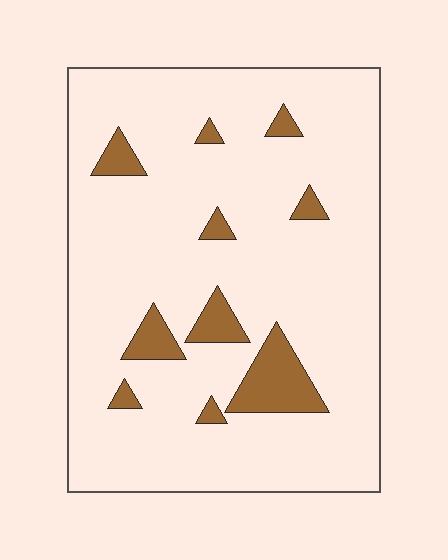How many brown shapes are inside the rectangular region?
10.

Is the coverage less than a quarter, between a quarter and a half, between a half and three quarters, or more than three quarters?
Less than a quarter.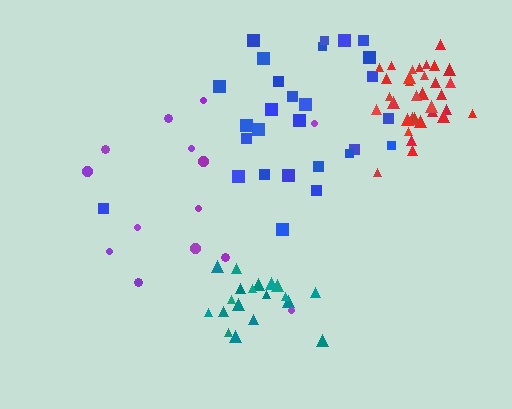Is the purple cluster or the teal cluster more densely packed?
Teal.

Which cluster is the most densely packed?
Red.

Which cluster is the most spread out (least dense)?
Purple.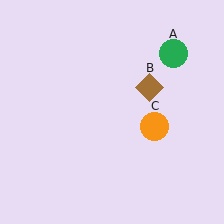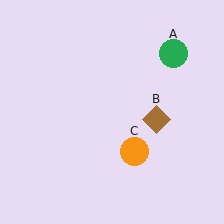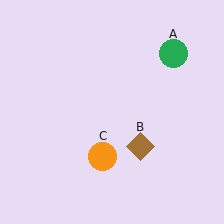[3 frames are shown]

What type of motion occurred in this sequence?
The brown diamond (object B), orange circle (object C) rotated clockwise around the center of the scene.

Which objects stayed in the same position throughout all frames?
Green circle (object A) remained stationary.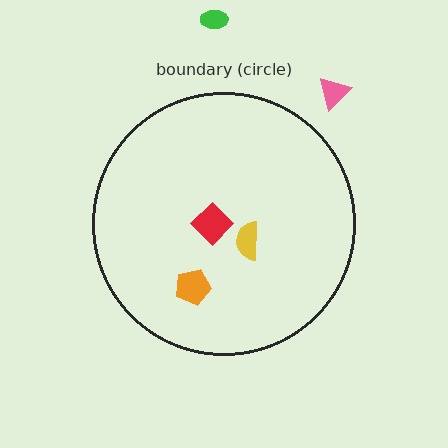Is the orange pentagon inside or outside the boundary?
Inside.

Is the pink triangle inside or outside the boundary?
Outside.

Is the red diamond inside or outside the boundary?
Inside.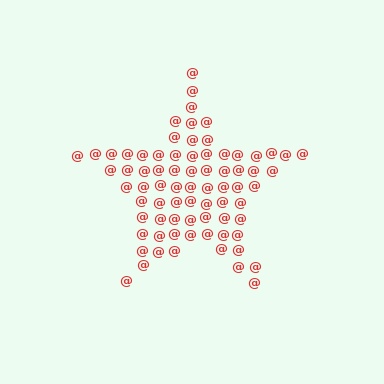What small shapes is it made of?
It is made of small at signs.